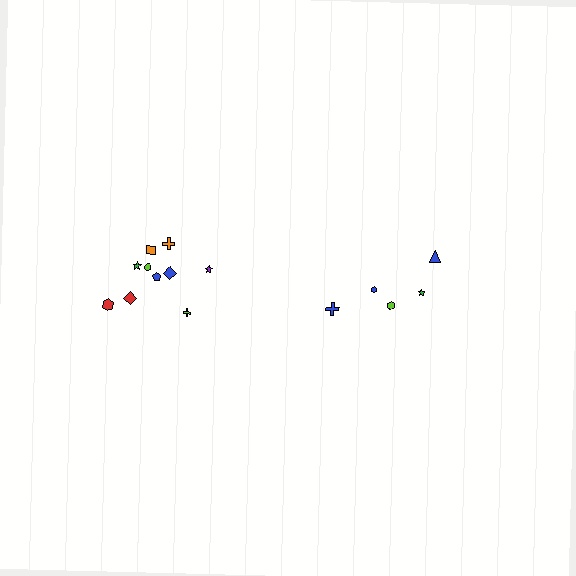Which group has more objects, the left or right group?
The left group.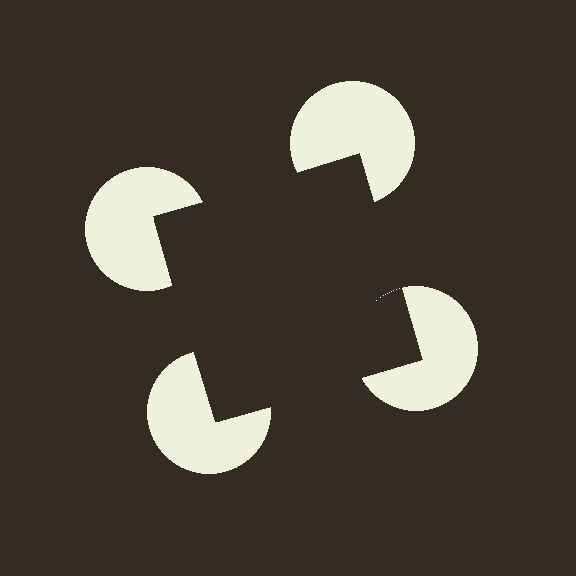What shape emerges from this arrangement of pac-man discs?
An illusory square — its edges are inferred from the aligned wedge cuts in the pac-man discs, not physically drawn.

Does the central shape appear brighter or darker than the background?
It typically appears slightly darker than the background, even though no actual brightness change is drawn.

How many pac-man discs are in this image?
There are 4 — one at each vertex of the illusory square.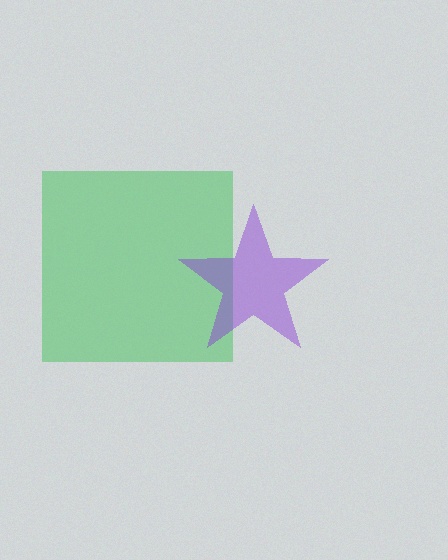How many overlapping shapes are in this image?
There are 2 overlapping shapes in the image.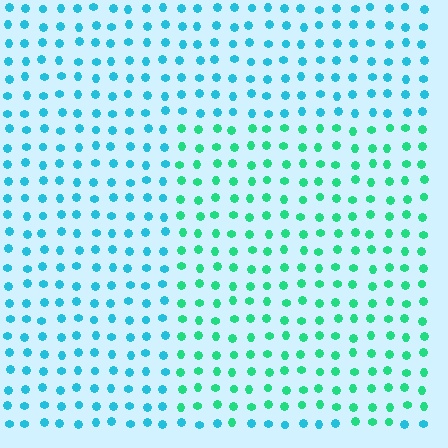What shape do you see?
I see a rectangle.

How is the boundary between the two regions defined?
The boundary is defined purely by a slight shift in hue (about 38 degrees). Spacing, size, and orientation are identical on both sides.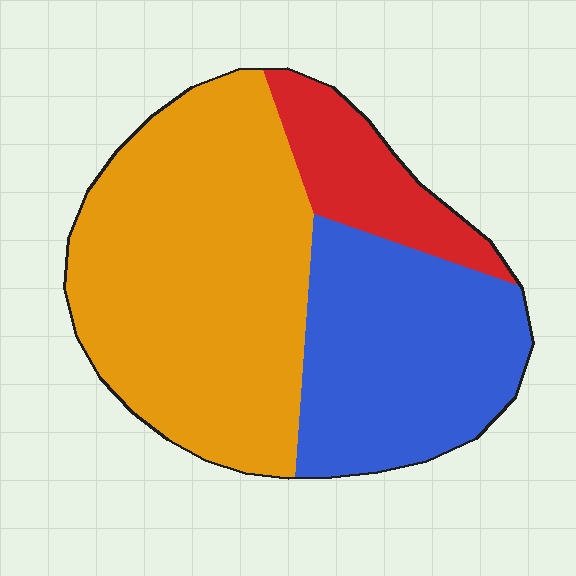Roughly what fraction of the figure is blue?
Blue covers about 35% of the figure.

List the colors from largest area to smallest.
From largest to smallest: orange, blue, red.